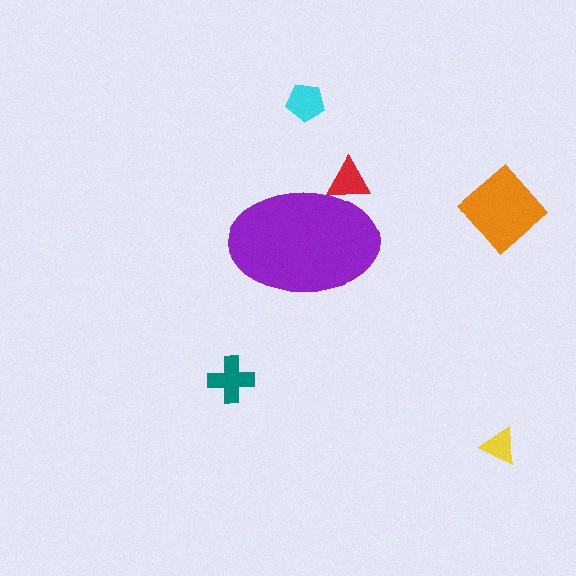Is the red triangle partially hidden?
Yes, the red triangle is partially hidden behind the purple ellipse.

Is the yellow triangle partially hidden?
No, the yellow triangle is fully visible.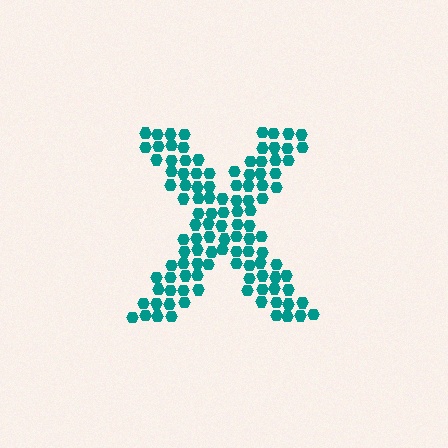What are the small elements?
The small elements are hexagons.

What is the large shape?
The large shape is the letter X.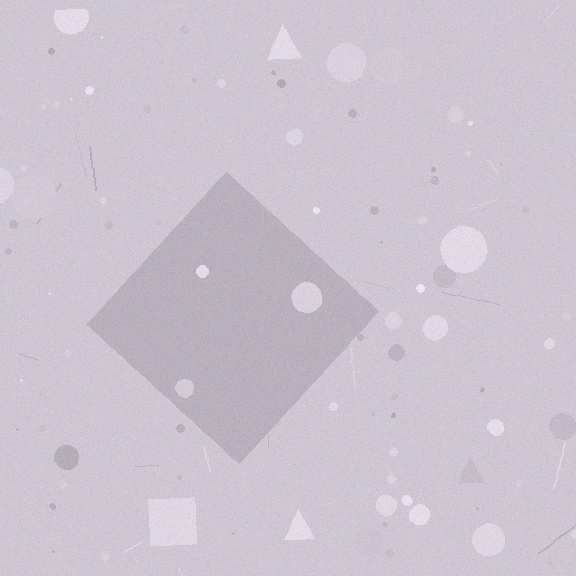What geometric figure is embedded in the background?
A diamond is embedded in the background.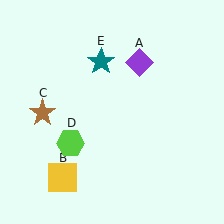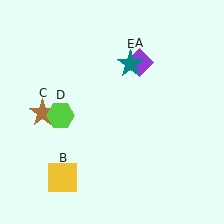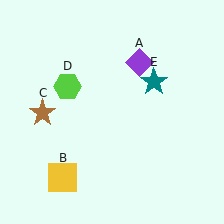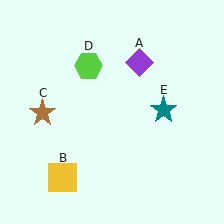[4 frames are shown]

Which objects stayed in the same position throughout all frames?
Purple diamond (object A) and yellow square (object B) and brown star (object C) remained stationary.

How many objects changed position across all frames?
2 objects changed position: lime hexagon (object D), teal star (object E).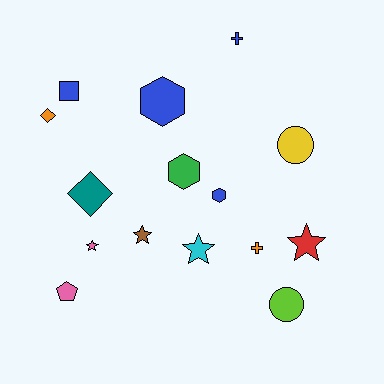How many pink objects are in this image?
There are 2 pink objects.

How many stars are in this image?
There are 4 stars.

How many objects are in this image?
There are 15 objects.